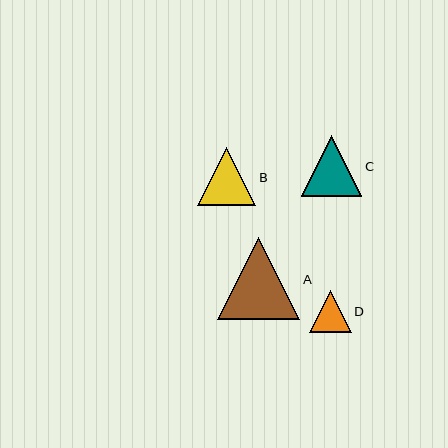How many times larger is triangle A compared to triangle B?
Triangle A is approximately 1.4 times the size of triangle B.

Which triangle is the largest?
Triangle A is the largest with a size of approximately 82 pixels.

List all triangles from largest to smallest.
From largest to smallest: A, C, B, D.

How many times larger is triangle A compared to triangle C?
Triangle A is approximately 1.4 times the size of triangle C.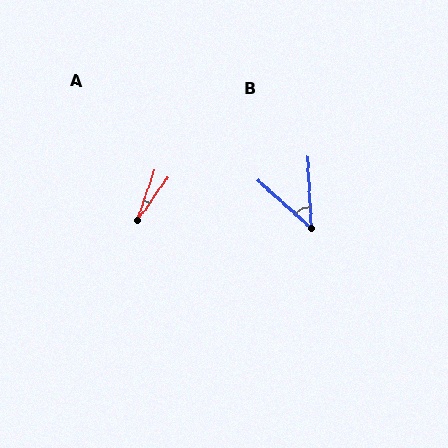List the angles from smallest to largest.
A (17°), B (46°).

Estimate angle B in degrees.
Approximately 46 degrees.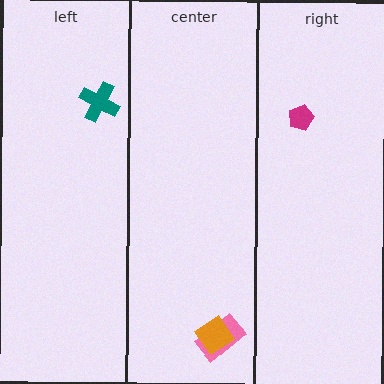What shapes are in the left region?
The teal cross.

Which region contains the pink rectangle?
The center region.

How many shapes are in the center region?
2.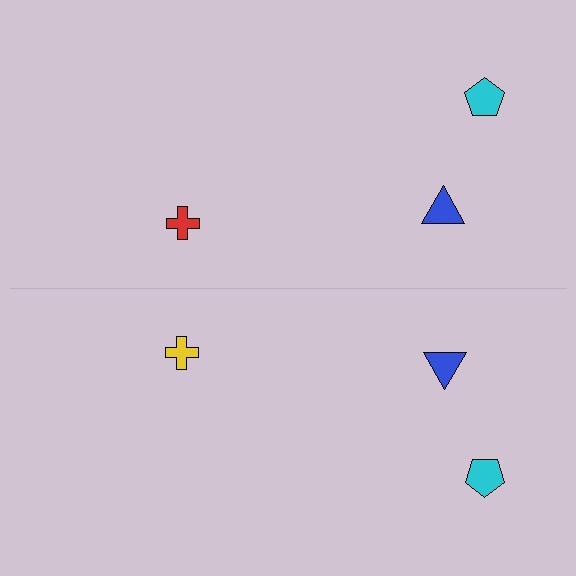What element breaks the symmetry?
The yellow cross on the bottom side breaks the symmetry — its mirror counterpart is red.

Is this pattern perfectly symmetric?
No, the pattern is not perfectly symmetric. The yellow cross on the bottom side breaks the symmetry — its mirror counterpart is red.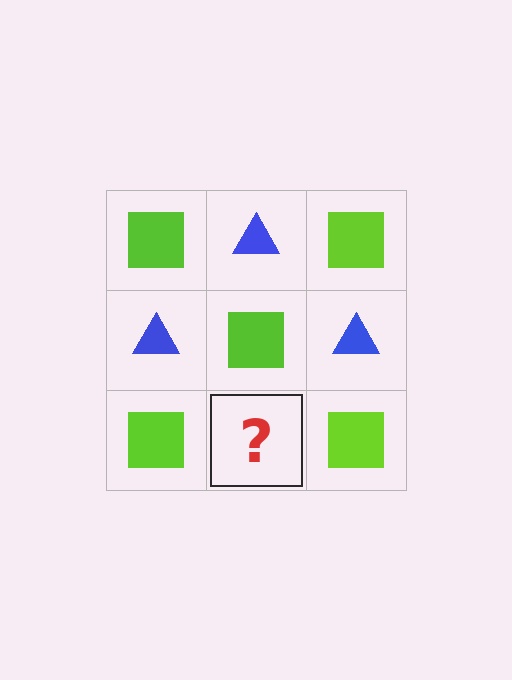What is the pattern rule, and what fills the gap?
The rule is that it alternates lime square and blue triangle in a checkerboard pattern. The gap should be filled with a blue triangle.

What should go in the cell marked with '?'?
The missing cell should contain a blue triangle.